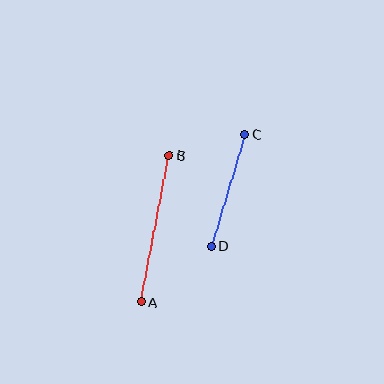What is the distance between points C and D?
The distance is approximately 117 pixels.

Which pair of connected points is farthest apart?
Points A and B are farthest apart.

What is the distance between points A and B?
The distance is approximately 149 pixels.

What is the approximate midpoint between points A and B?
The midpoint is at approximately (155, 229) pixels.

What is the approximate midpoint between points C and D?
The midpoint is at approximately (228, 190) pixels.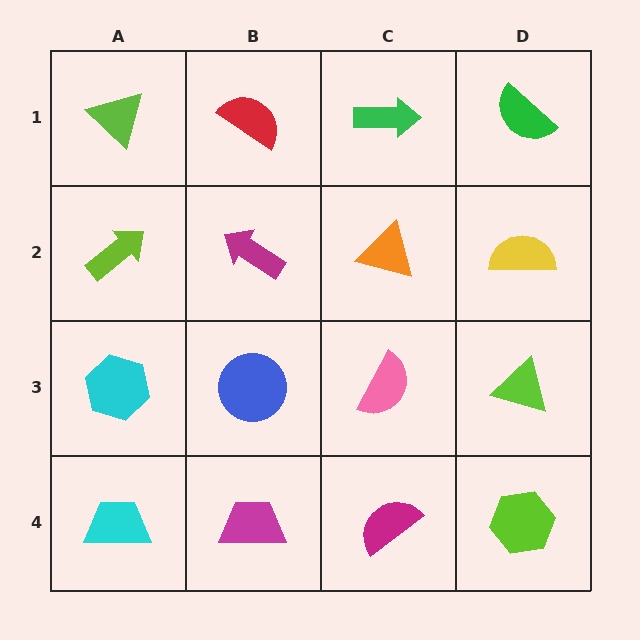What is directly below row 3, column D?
A lime hexagon.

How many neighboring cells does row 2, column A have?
3.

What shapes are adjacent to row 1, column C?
An orange triangle (row 2, column C), a red semicircle (row 1, column B), a green semicircle (row 1, column D).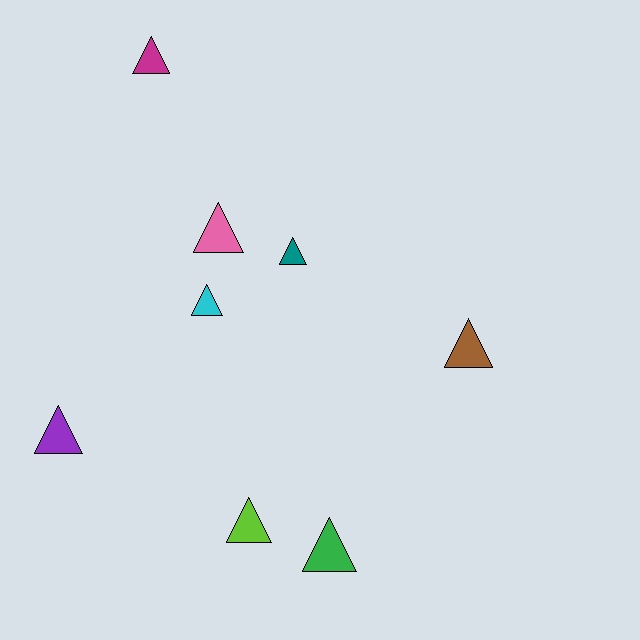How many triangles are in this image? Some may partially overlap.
There are 8 triangles.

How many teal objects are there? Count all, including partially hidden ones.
There is 1 teal object.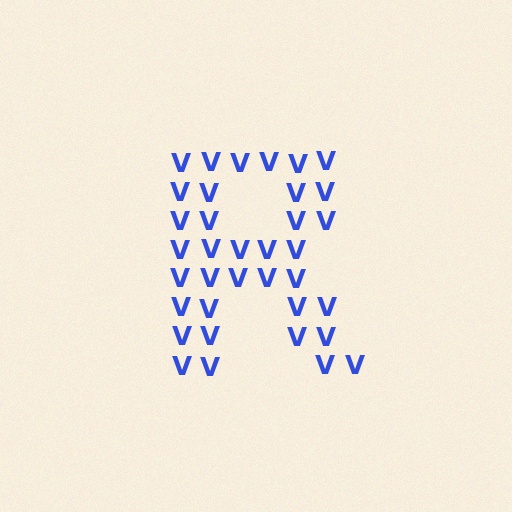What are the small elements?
The small elements are letter V's.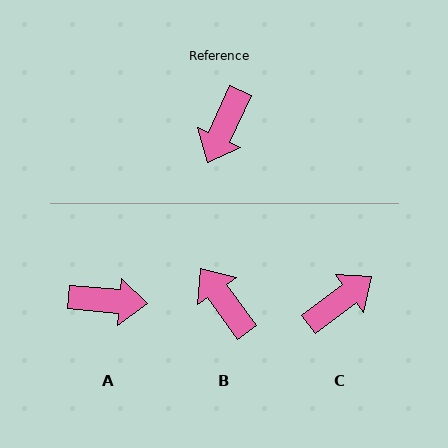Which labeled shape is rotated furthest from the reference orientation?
C, about 152 degrees away.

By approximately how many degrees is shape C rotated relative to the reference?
Approximately 152 degrees counter-clockwise.